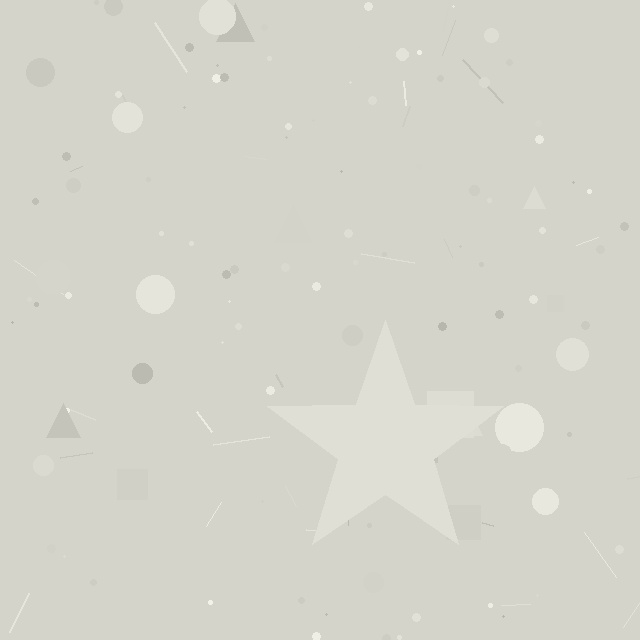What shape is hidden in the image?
A star is hidden in the image.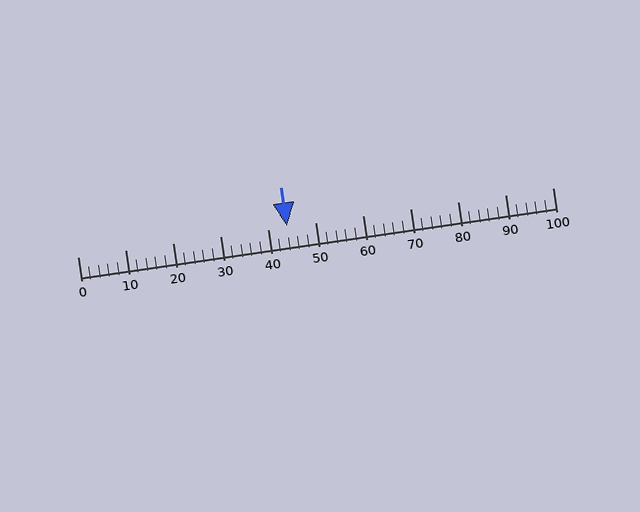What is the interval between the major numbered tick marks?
The major tick marks are spaced 10 units apart.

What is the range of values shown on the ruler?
The ruler shows values from 0 to 100.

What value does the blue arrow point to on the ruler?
The blue arrow points to approximately 44.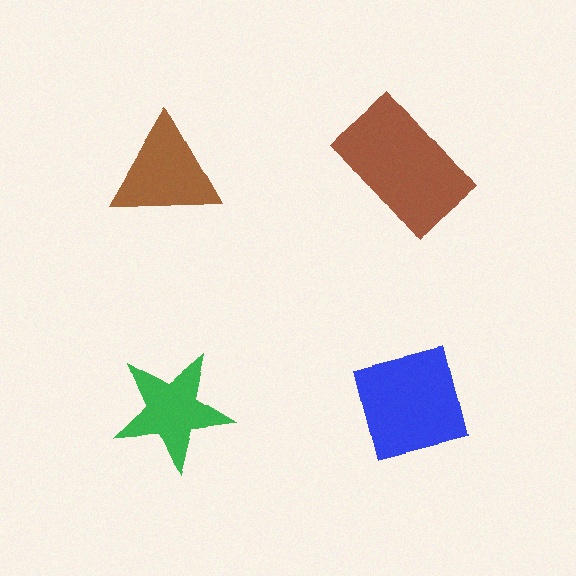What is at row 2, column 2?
A blue square.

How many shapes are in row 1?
2 shapes.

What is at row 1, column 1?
A brown triangle.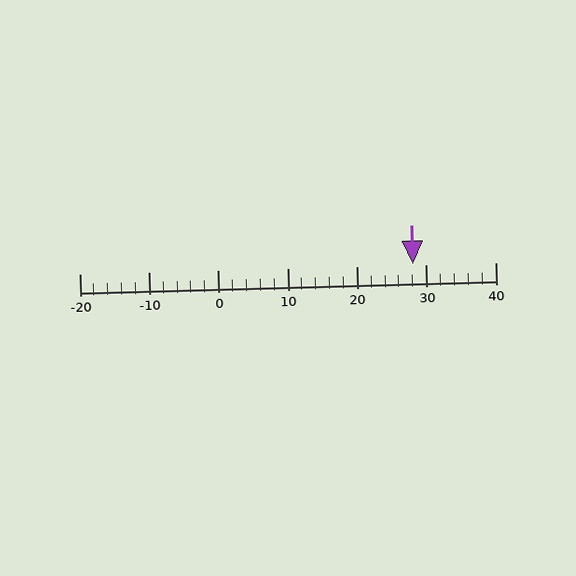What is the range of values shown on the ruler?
The ruler shows values from -20 to 40.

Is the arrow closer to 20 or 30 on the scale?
The arrow is closer to 30.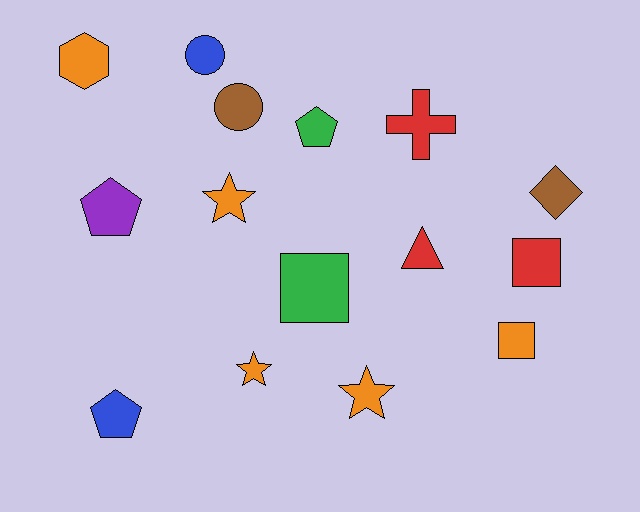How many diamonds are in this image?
There is 1 diamond.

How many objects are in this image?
There are 15 objects.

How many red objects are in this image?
There are 3 red objects.